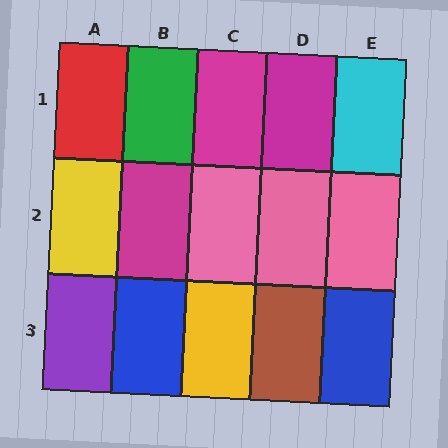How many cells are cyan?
1 cell is cyan.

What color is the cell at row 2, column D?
Pink.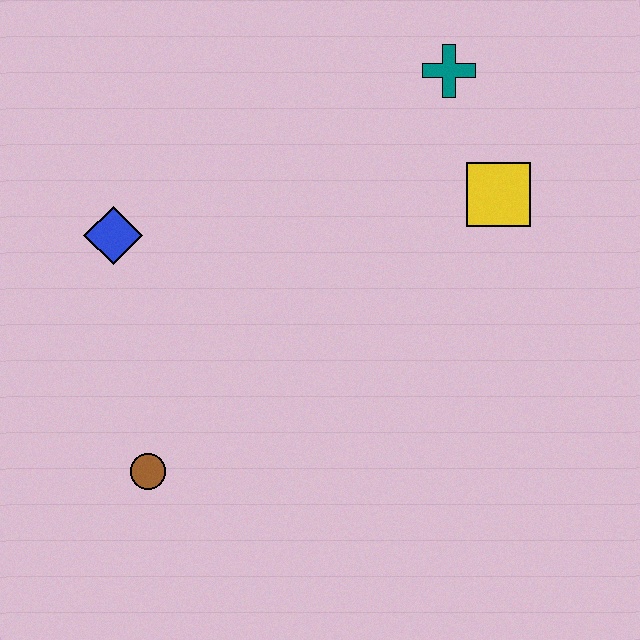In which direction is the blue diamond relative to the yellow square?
The blue diamond is to the left of the yellow square.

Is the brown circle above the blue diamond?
No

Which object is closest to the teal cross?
The yellow square is closest to the teal cross.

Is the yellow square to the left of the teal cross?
No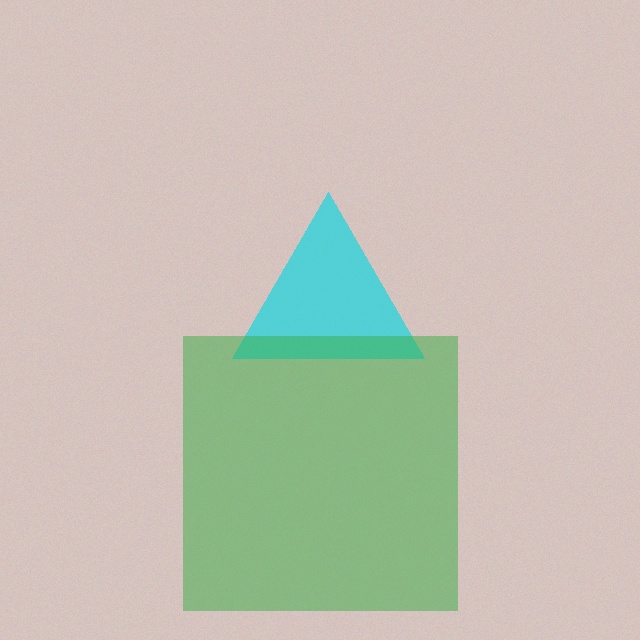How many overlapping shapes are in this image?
There are 2 overlapping shapes in the image.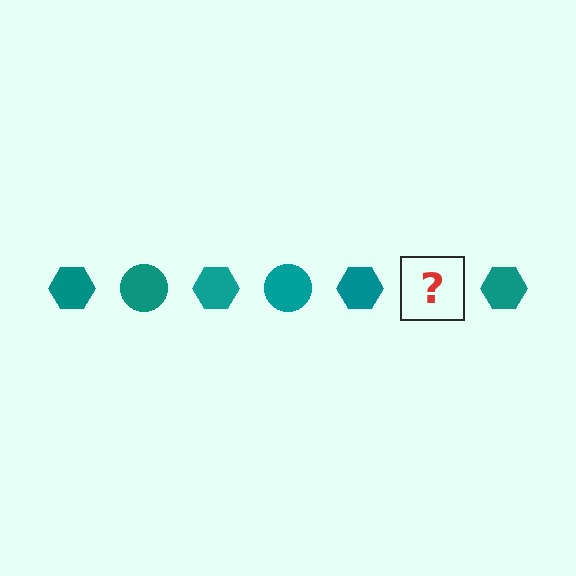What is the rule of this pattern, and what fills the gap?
The rule is that the pattern cycles through hexagon, circle shapes in teal. The gap should be filled with a teal circle.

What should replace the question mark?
The question mark should be replaced with a teal circle.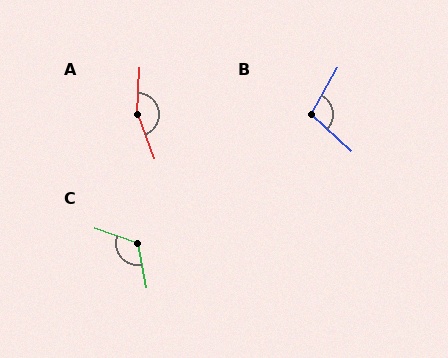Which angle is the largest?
A, at approximately 157 degrees.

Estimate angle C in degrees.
Approximately 120 degrees.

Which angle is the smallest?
B, at approximately 103 degrees.